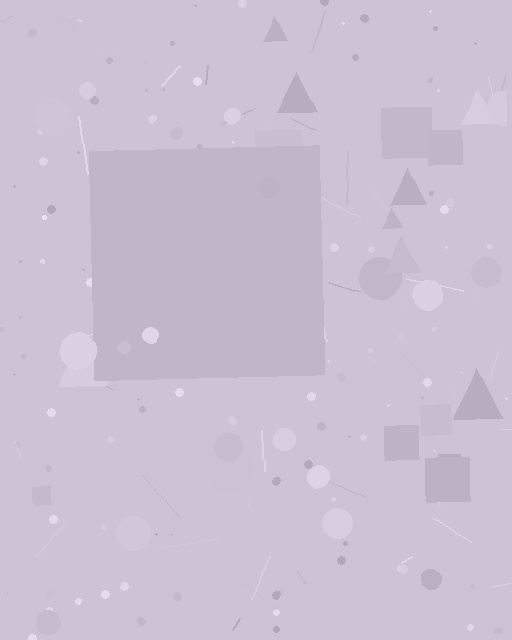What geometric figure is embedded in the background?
A square is embedded in the background.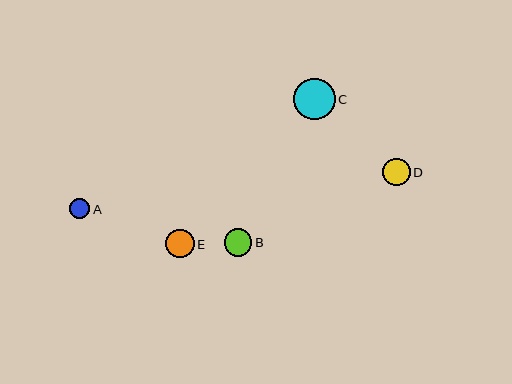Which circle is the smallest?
Circle A is the smallest with a size of approximately 20 pixels.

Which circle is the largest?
Circle C is the largest with a size of approximately 41 pixels.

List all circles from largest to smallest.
From largest to smallest: C, E, D, B, A.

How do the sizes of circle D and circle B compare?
Circle D and circle B are approximately the same size.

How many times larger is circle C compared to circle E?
Circle C is approximately 1.4 times the size of circle E.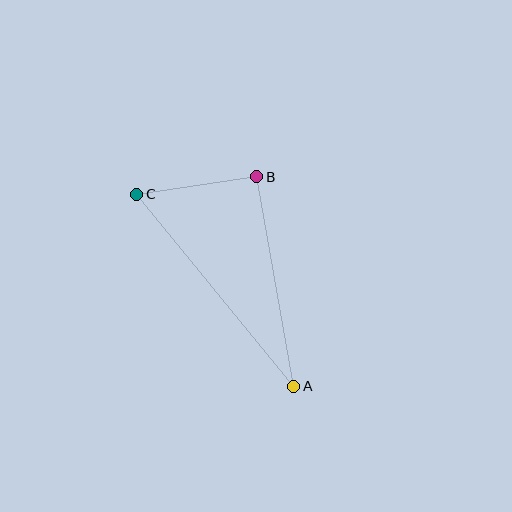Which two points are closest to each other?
Points B and C are closest to each other.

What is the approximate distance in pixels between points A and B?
The distance between A and B is approximately 213 pixels.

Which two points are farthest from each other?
Points A and C are farthest from each other.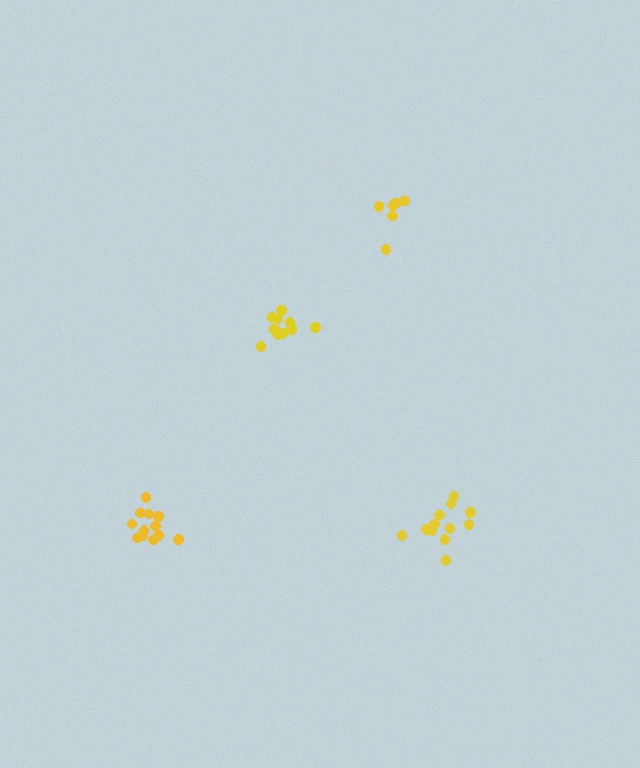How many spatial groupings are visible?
There are 4 spatial groupings.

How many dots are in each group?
Group 1: 12 dots, Group 2: 11 dots, Group 3: 6 dots, Group 4: 12 dots (41 total).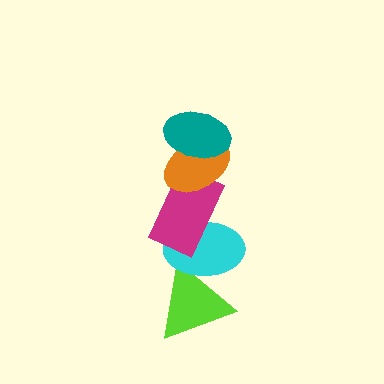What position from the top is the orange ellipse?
The orange ellipse is 2nd from the top.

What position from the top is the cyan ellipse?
The cyan ellipse is 4th from the top.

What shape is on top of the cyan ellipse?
The magenta rectangle is on top of the cyan ellipse.